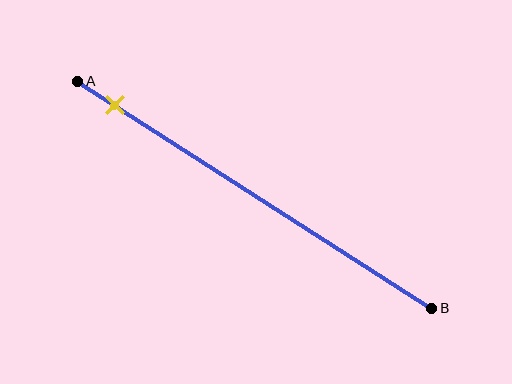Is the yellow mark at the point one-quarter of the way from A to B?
No, the mark is at about 10% from A, not at the 25% one-quarter point.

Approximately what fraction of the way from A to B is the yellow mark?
The yellow mark is approximately 10% of the way from A to B.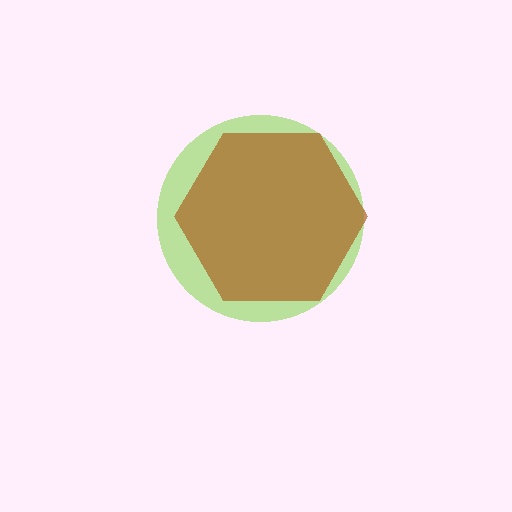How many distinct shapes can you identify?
There are 2 distinct shapes: a lime circle, a brown hexagon.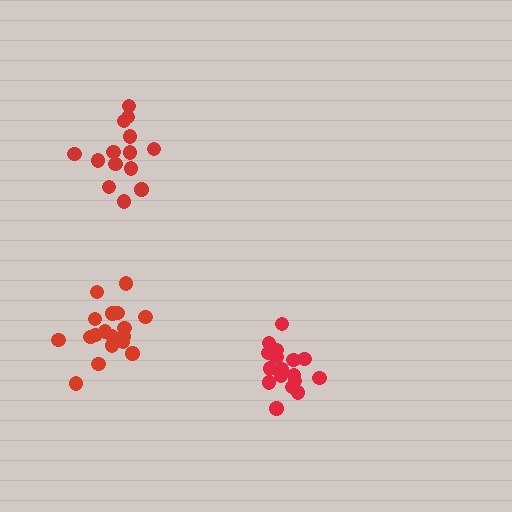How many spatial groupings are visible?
There are 3 spatial groupings.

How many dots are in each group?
Group 1: 18 dots, Group 2: 17 dots, Group 3: 14 dots (49 total).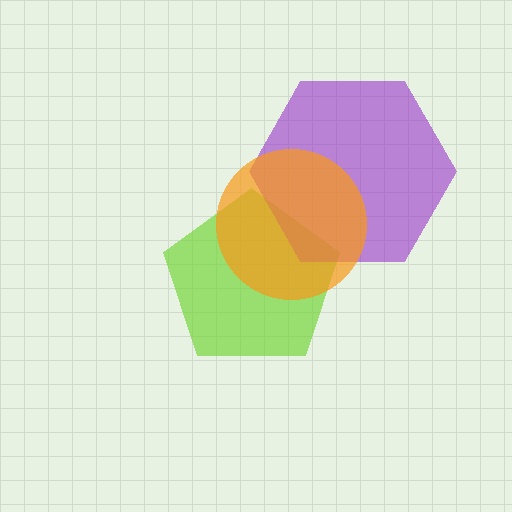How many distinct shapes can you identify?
There are 3 distinct shapes: a lime pentagon, a purple hexagon, an orange circle.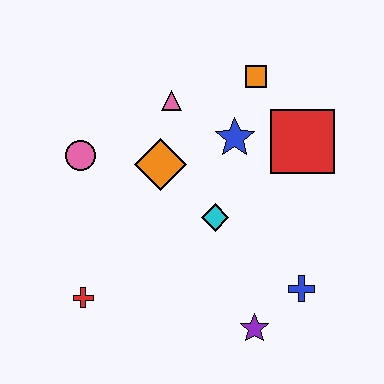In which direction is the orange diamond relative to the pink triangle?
The orange diamond is below the pink triangle.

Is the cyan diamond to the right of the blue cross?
No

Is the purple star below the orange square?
Yes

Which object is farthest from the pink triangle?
The purple star is farthest from the pink triangle.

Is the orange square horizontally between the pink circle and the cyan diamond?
No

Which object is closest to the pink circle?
The orange diamond is closest to the pink circle.